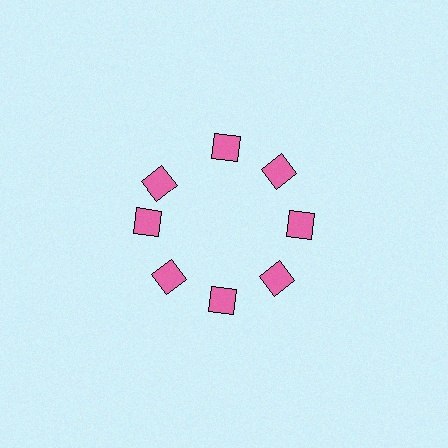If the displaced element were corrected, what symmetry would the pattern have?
It would have 8-fold rotational symmetry — the pattern would map onto itself every 45 degrees.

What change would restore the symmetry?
The symmetry would be restored by rotating it back into even spacing with its neighbors so that all 8 diamonds sit at equal angles and equal distance from the center.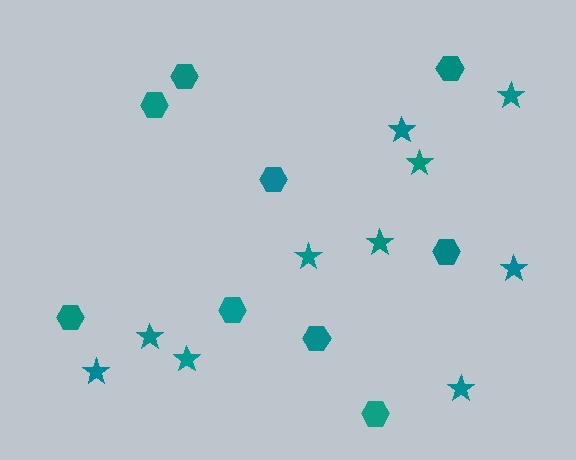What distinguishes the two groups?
There are 2 groups: one group of hexagons (9) and one group of stars (10).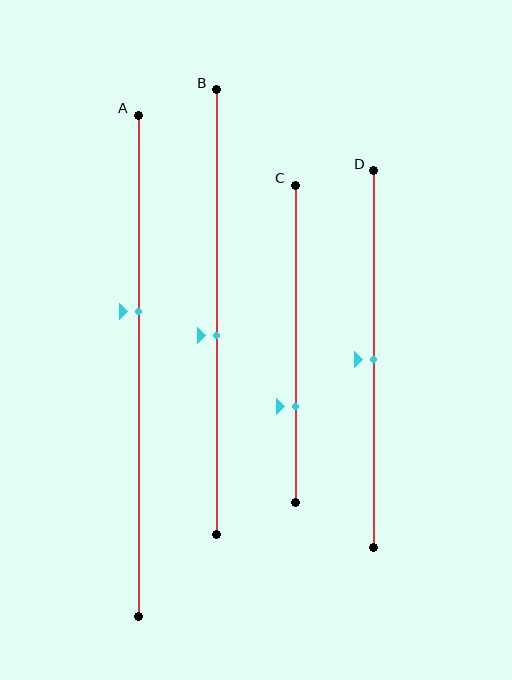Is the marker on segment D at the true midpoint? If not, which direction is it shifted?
Yes, the marker on segment D is at the true midpoint.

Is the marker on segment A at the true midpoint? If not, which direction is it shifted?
No, the marker on segment A is shifted upward by about 11% of the segment length.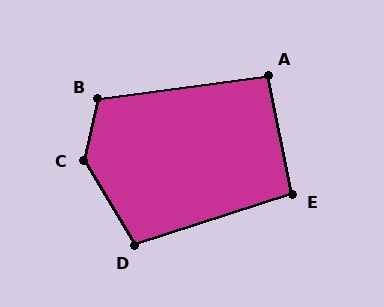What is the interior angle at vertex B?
Approximately 111 degrees (obtuse).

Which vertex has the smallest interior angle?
A, at approximately 94 degrees.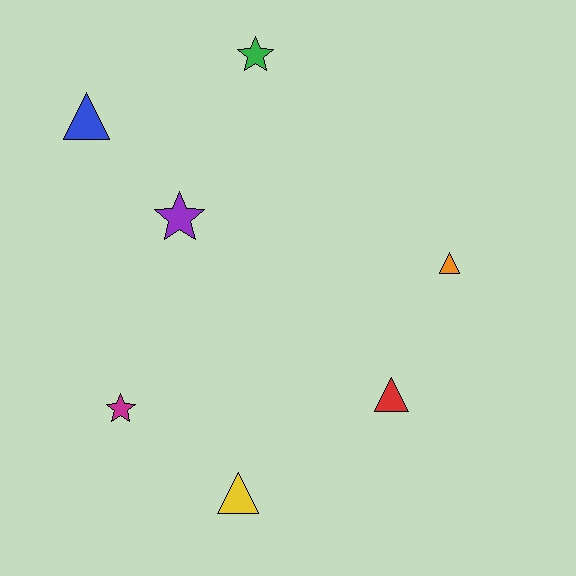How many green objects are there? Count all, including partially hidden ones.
There is 1 green object.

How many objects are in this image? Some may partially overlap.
There are 7 objects.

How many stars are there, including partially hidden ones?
There are 3 stars.